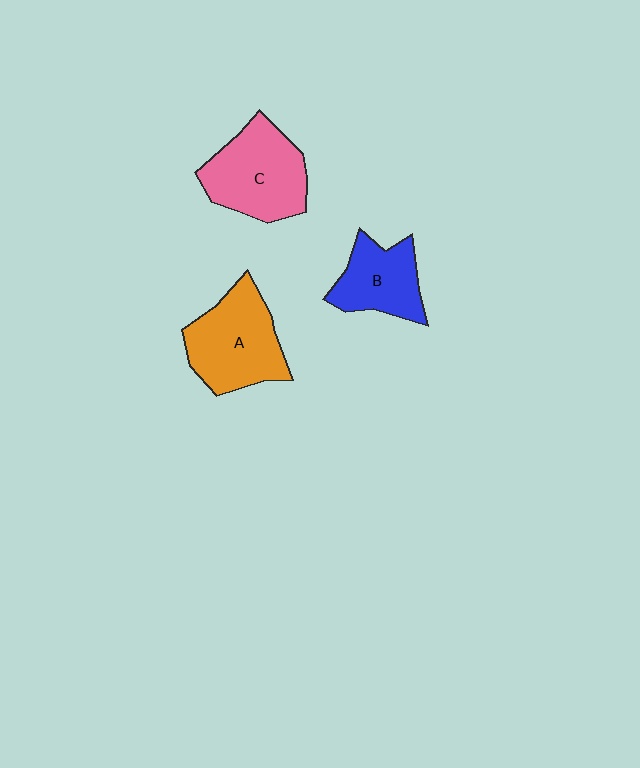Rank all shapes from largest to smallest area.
From largest to smallest: A (orange), C (pink), B (blue).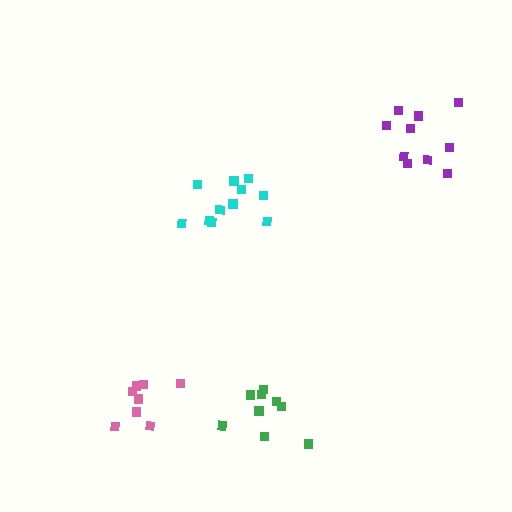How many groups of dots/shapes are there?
There are 4 groups.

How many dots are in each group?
Group 1: 8 dots, Group 2: 11 dots, Group 3: 10 dots, Group 4: 9 dots (38 total).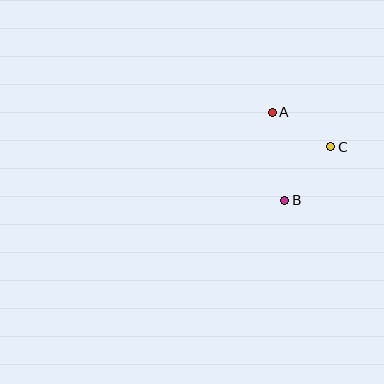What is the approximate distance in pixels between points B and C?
The distance between B and C is approximately 71 pixels.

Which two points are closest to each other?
Points A and C are closest to each other.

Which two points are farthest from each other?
Points A and B are farthest from each other.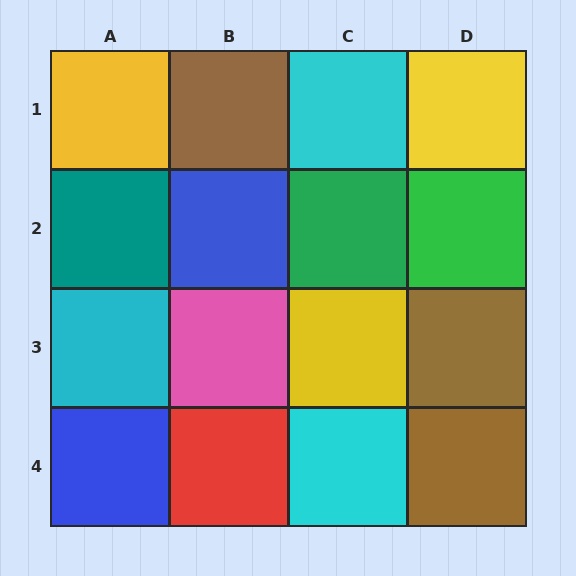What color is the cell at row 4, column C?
Cyan.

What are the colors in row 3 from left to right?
Cyan, pink, yellow, brown.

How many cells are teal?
1 cell is teal.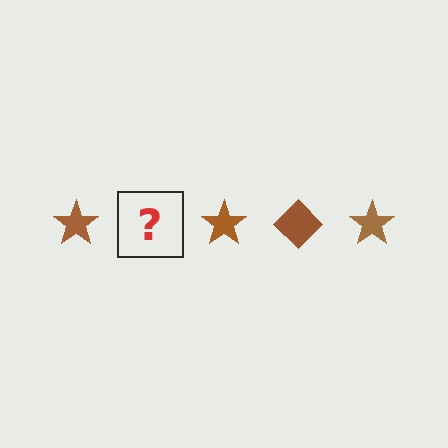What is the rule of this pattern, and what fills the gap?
The rule is that the pattern cycles through star, diamond shapes in brown. The gap should be filled with a brown diamond.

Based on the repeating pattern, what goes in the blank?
The blank should be a brown diamond.